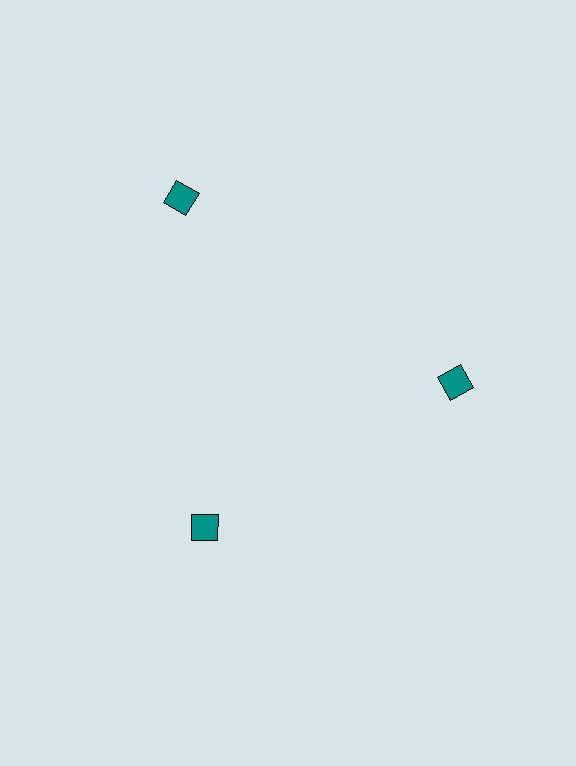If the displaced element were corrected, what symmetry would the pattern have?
It would have 3-fold rotational symmetry — the pattern would map onto itself every 120 degrees.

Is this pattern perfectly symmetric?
No. The 3 teal diamonds are arranged in a ring, but one element near the 11 o'clock position is pushed outward from the center, breaking the 3-fold rotational symmetry.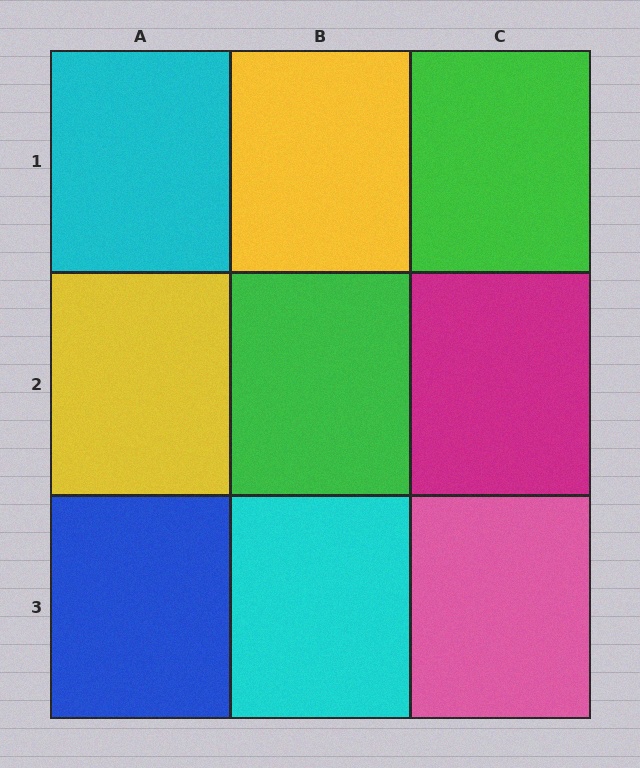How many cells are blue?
1 cell is blue.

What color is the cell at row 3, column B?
Cyan.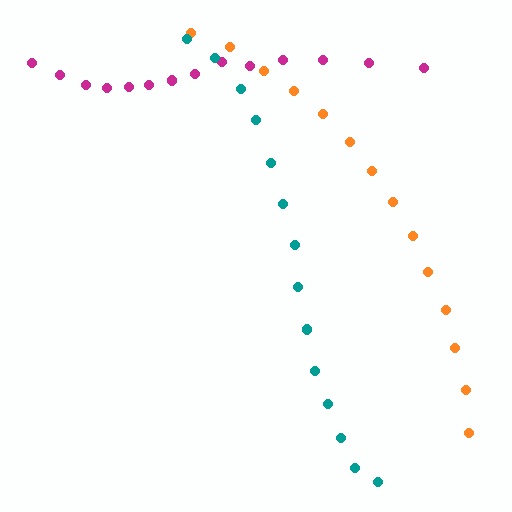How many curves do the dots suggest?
There are 3 distinct paths.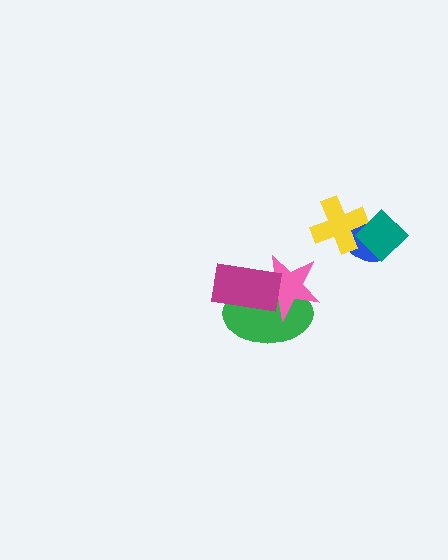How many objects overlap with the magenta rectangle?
2 objects overlap with the magenta rectangle.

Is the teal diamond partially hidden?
No, no other shape covers it.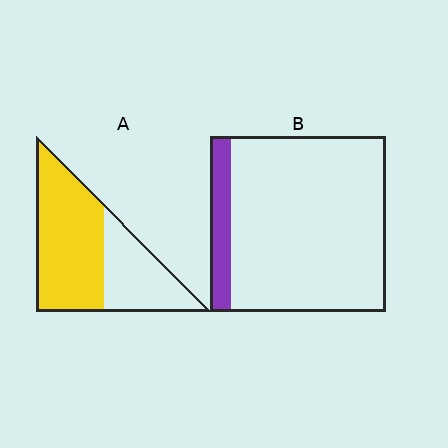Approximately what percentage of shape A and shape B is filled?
A is approximately 65% and B is approximately 10%.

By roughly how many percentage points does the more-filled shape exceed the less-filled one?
By roughly 50 percentage points (A over B).